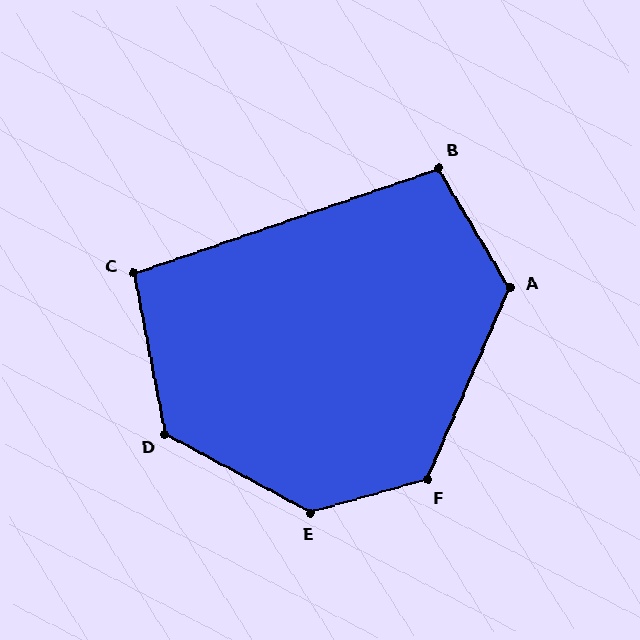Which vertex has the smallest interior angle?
C, at approximately 98 degrees.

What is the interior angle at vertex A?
Approximately 126 degrees (obtuse).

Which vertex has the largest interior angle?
E, at approximately 136 degrees.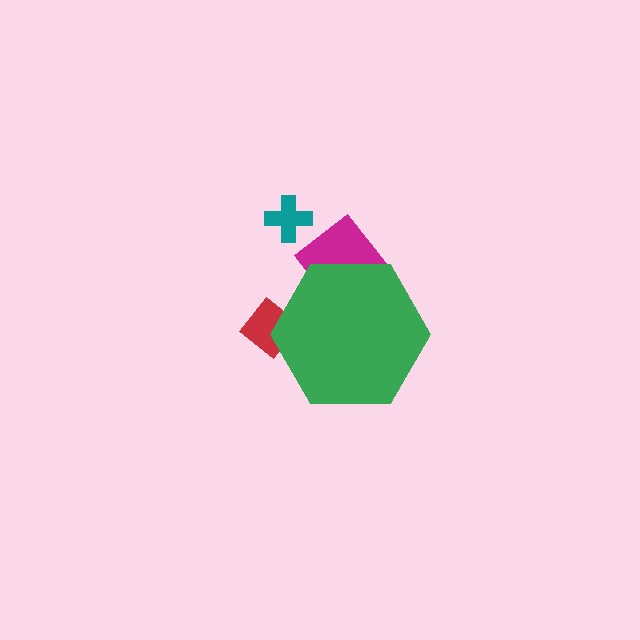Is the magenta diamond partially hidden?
Yes, the magenta diamond is partially hidden behind the green hexagon.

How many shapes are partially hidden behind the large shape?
2 shapes are partially hidden.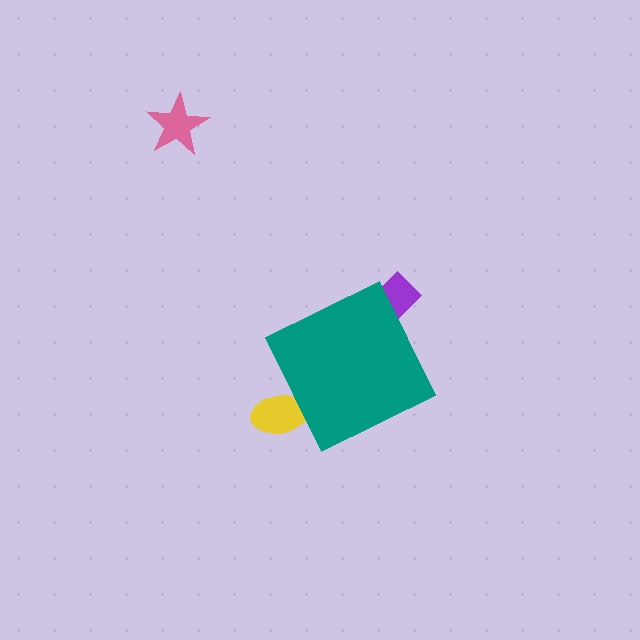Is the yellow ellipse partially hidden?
Yes, the yellow ellipse is partially hidden behind the teal diamond.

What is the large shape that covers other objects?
A teal diamond.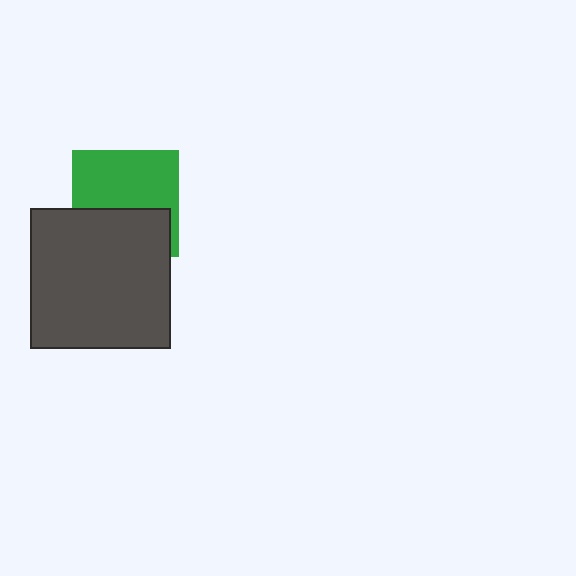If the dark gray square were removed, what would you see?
You would see the complete green square.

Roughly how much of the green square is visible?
About half of it is visible (roughly 57%).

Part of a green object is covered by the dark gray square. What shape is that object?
It is a square.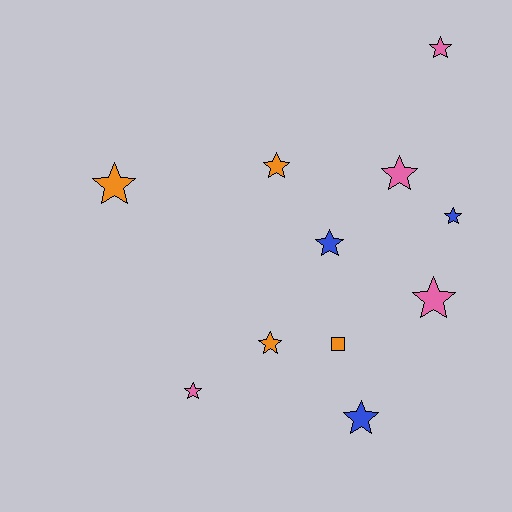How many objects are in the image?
There are 11 objects.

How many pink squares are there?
There are no pink squares.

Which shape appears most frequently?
Star, with 10 objects.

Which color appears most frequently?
Pink, with 4 objects.